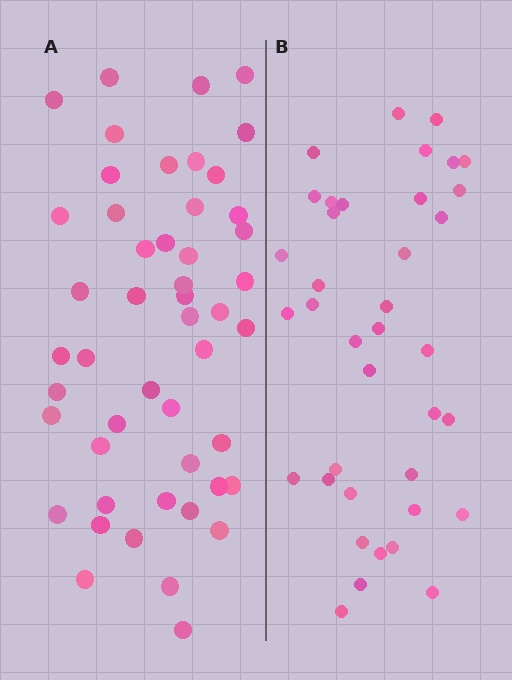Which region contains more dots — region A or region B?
Region A (the left region) has more dots.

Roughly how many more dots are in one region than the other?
Region A has roughly 12 or so more dots than region B.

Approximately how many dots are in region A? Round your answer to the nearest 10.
About 50 dots. (The exact count is 49, which rounds to 50.)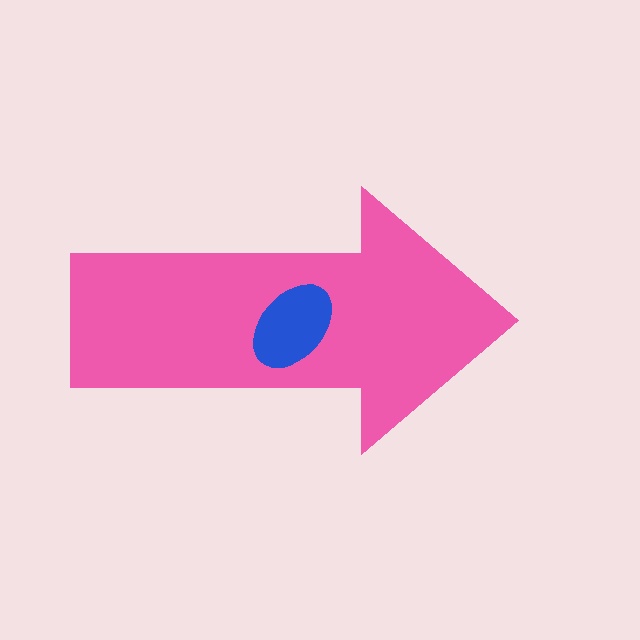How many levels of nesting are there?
2.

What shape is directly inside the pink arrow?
The blue ellipse.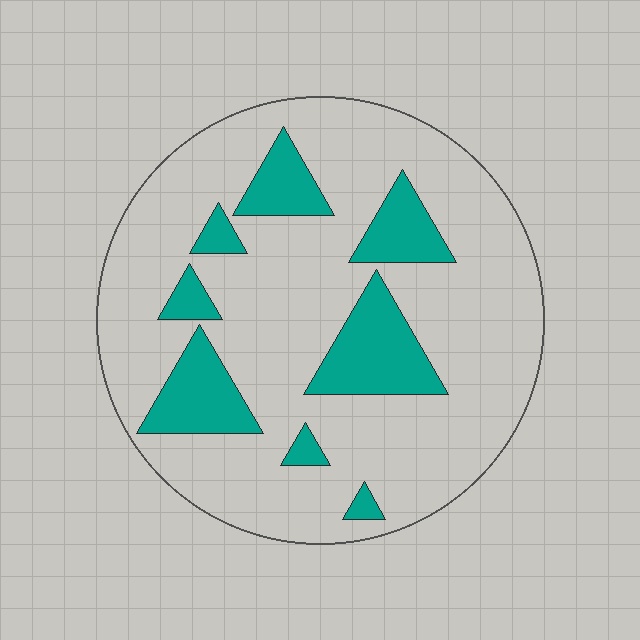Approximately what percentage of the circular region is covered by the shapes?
Approximately 20%.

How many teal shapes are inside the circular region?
8.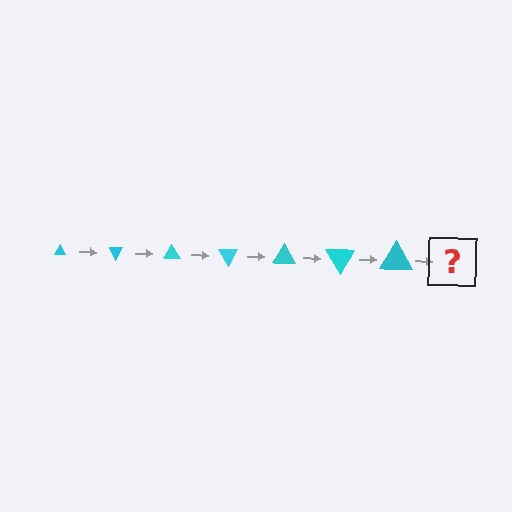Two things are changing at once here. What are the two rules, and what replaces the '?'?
The two rules are that the triangle grows larger each step and it rotates 60 degrees each step. The '?' should be a triangle, larger than the previous one and rotated 420 degrees from the start.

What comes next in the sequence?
The next element should be a triangle, larger than the previous one and rotated 420 degrees from the start.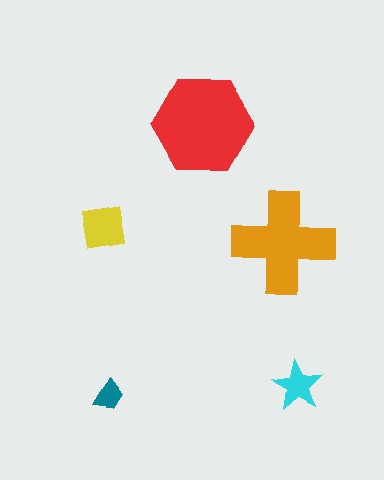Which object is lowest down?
The teal trapezoid is bottommost.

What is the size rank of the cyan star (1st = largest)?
4th.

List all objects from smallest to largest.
The teal trapezoid, the cyan star, the yellow square, the orange cross, the red hexagon.